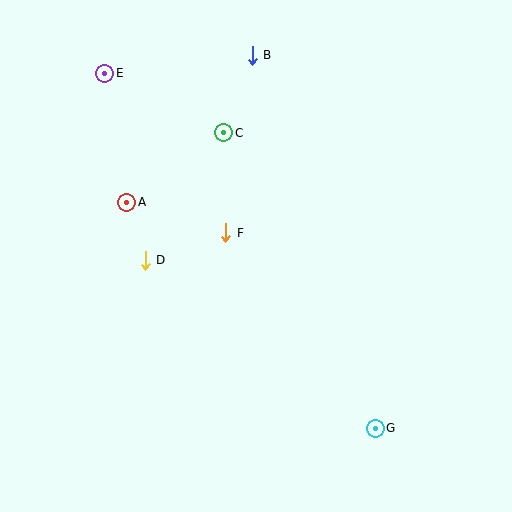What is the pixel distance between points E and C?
The distance between E and C is 133 pixels.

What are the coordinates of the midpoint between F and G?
The midpoint between F and G is at (300, 331).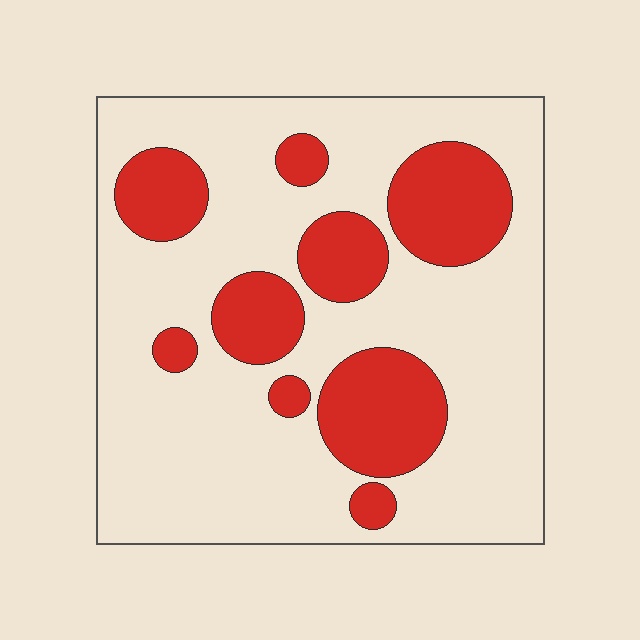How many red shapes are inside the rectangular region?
9.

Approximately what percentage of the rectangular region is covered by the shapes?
Approximately 25%.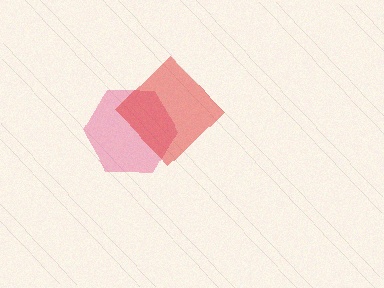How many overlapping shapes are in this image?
There are 2 overlapping shapes in the image.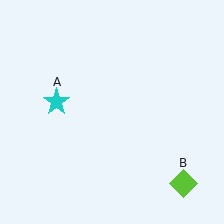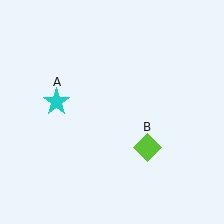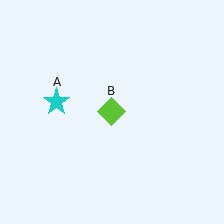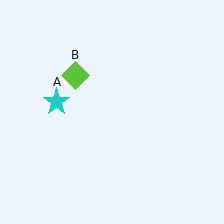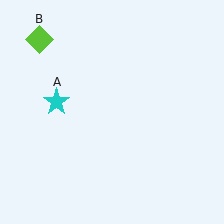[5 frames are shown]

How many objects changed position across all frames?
1 object changed position: lime diamond (object B).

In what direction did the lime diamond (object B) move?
The lime diamond (object B) moved up and to the left.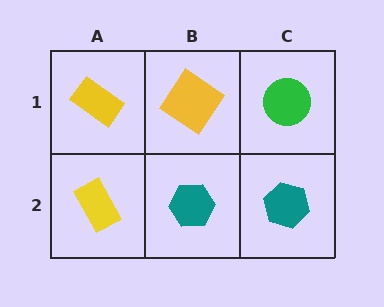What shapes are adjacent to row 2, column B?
A yellow diamond (row 1, column B), a yellow rectangle (row 2, column A), a teal hexagon (row 2, column C).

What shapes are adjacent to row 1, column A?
A yellow rectangle (row 2, column A), a yellow diamond (row 1, column B).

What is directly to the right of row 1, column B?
A green circle.